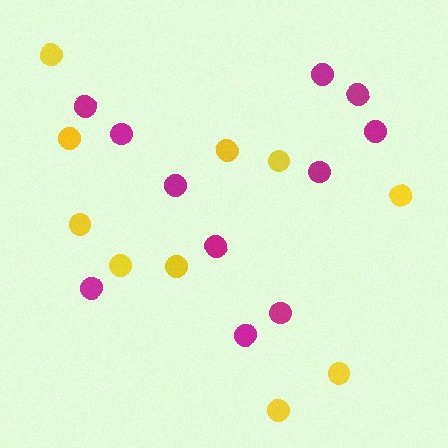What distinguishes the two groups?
There are 2 groups: one group of magenta circles (11) and one group of yellow circles (10).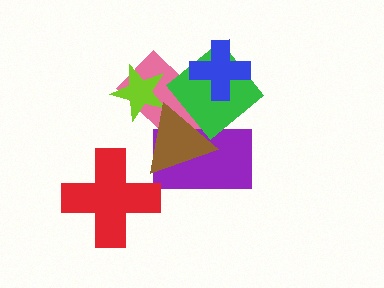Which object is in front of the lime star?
The brown triangle is in front of the lime star.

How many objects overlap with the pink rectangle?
5 objects overlap with the pink rectangle.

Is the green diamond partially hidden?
Yes, it is partially covered by another shape.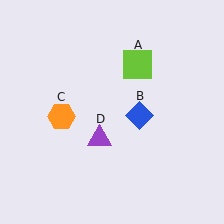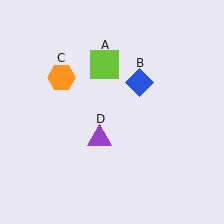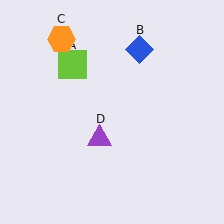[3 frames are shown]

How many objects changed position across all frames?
3 objects changed position: lime square (object A), blue diamond (object B), orange hexagon (object C).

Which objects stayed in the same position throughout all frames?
Purple triangle (object D) remained stationary.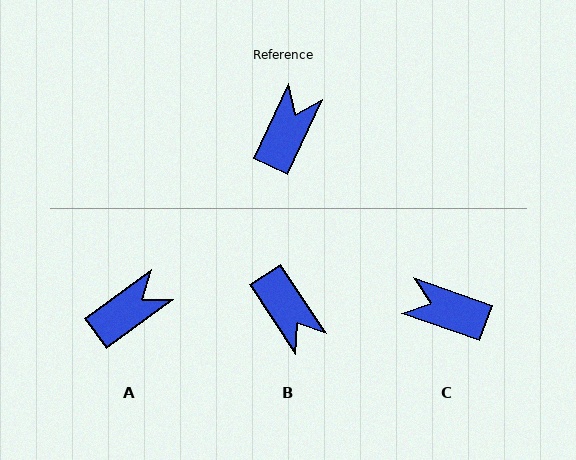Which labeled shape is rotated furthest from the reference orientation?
B, about 122 degrees away.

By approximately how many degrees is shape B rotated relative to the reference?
Approximately 122 degrees clockwise.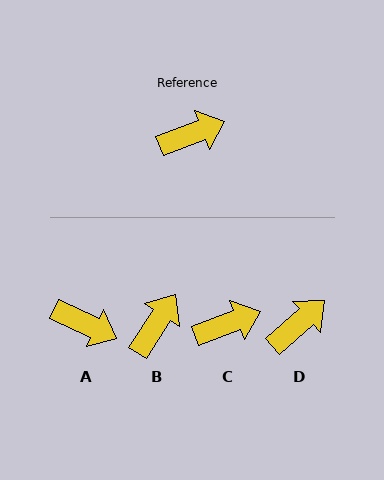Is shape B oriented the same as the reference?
No, it is off by about 37 degrees.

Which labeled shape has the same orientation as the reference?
C.